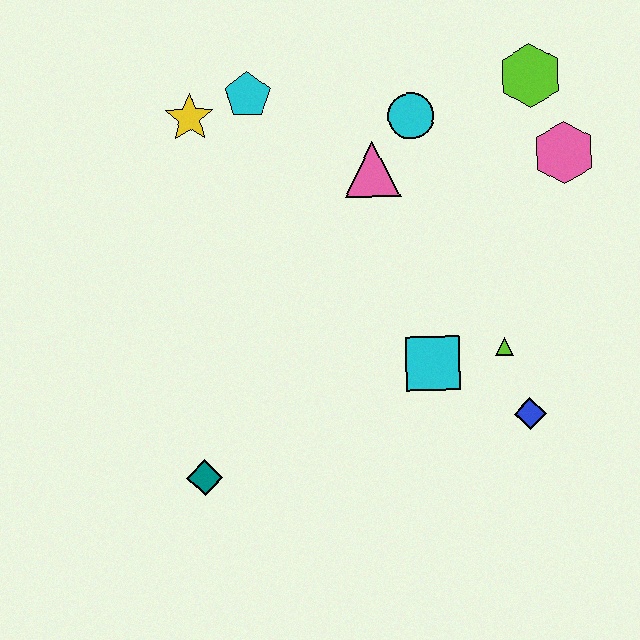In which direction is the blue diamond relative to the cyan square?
The blue diamond is to the right of the cyan square.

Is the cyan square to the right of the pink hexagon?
No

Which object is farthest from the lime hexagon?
The teal diamond is farthest from the lime hexagon.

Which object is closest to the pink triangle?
The cyan circle is closest to the pink triangle.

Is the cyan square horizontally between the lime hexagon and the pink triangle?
Yes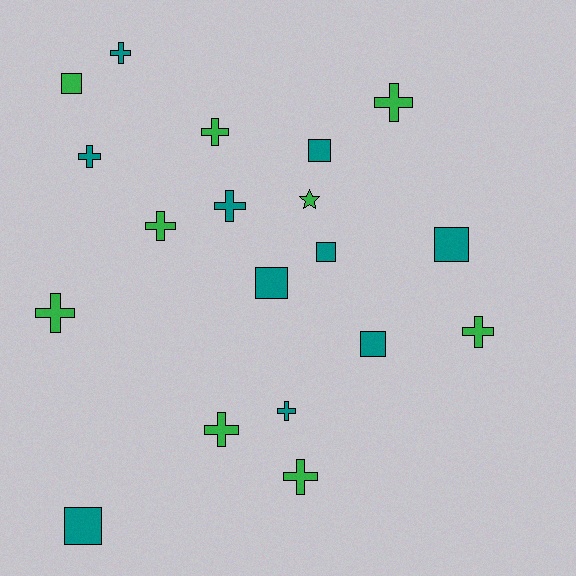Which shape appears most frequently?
Cross, with 11 objects.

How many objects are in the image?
There are 19 objects.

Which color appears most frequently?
Teal, with 10 objects.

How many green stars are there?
There is 1 green star.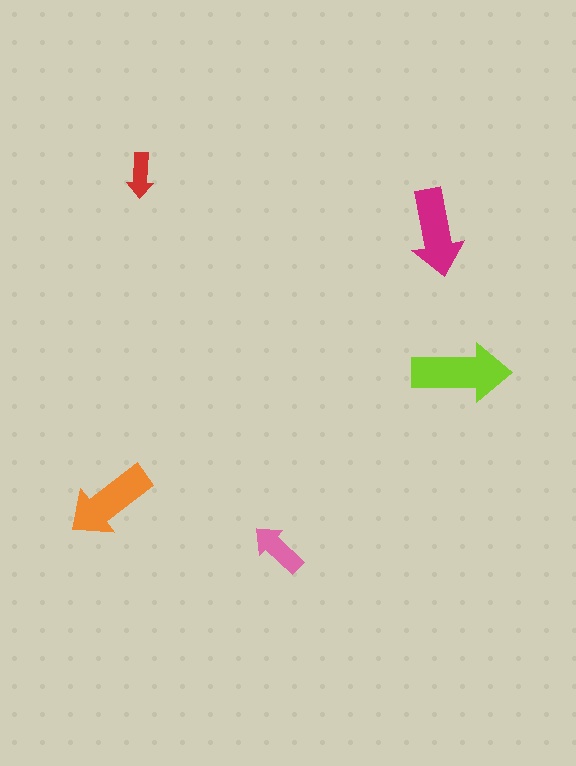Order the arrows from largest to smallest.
the lime one, the orange one, the magenta one, the pink one, the red one.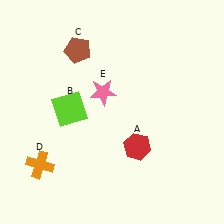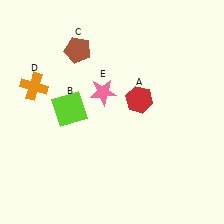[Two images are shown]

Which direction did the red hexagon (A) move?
The red hexagon (A) moved up.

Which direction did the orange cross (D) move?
The orange cross (D) moved up.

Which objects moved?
The objects that moved are: the red hexagon (A), the orange cross (D).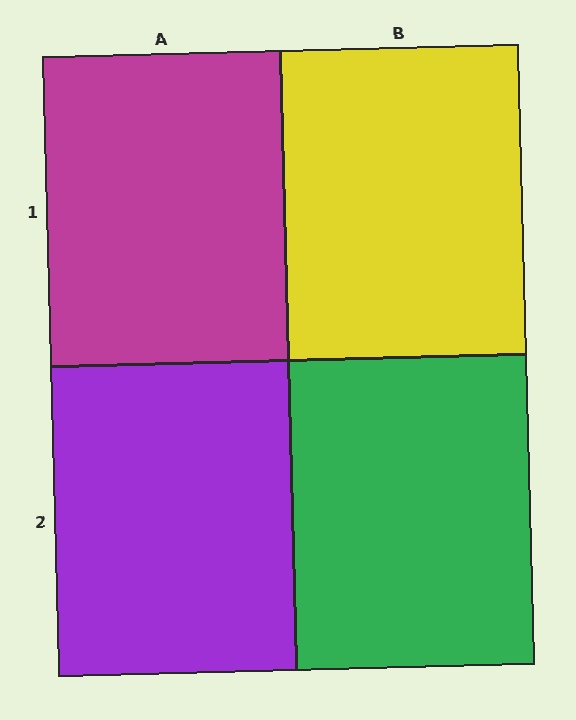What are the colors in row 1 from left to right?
Magenta, yellow.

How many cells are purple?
1 cell is purple.